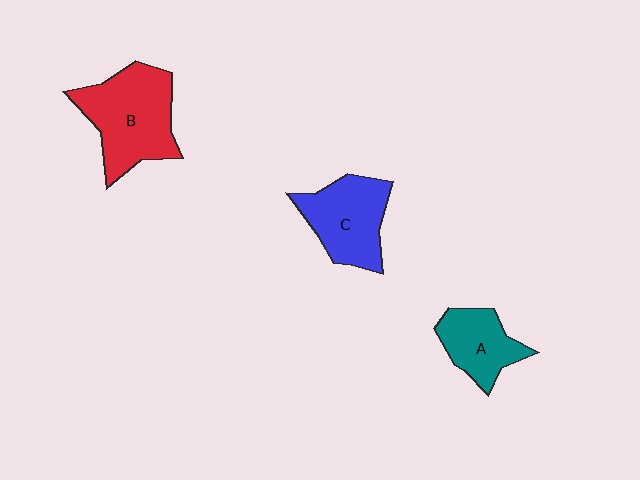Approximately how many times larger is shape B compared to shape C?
Approximately 1.3 times.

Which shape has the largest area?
Shape B (red).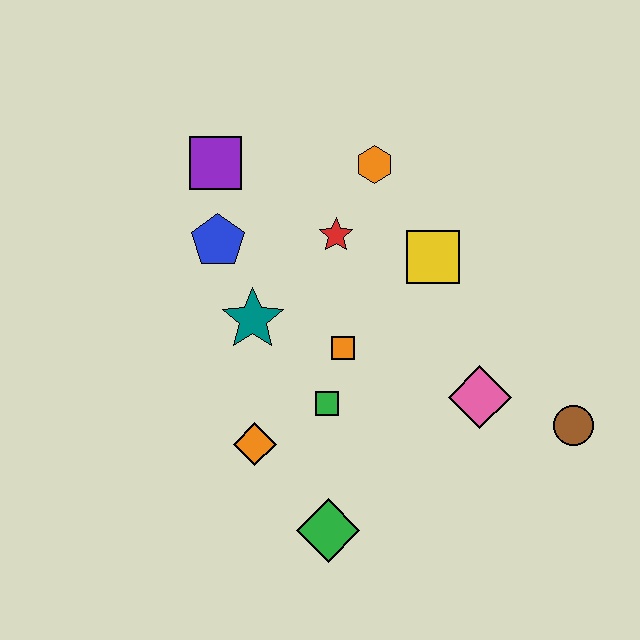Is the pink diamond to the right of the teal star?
Yes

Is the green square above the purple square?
No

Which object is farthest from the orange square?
The brown circle is farthest from the orange square.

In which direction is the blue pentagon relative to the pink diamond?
The blue pentagon is to the left of the pink diamond.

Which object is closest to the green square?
The orange square is closest to the green square.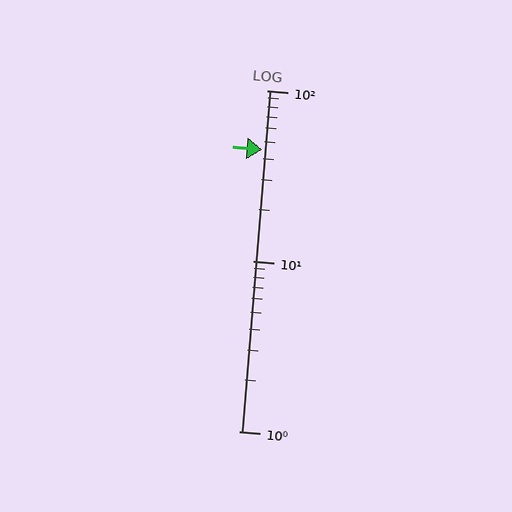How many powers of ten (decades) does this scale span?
The scale spans 2 decades, from 1 to 100.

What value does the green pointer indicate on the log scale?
The pointer indicates approximately 45.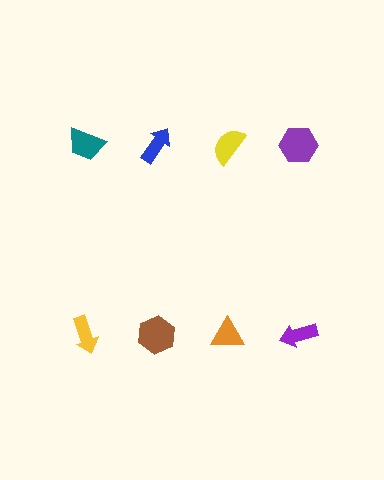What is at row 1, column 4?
A purple hexagon.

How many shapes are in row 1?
4 shapes.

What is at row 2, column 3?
An orange triangle.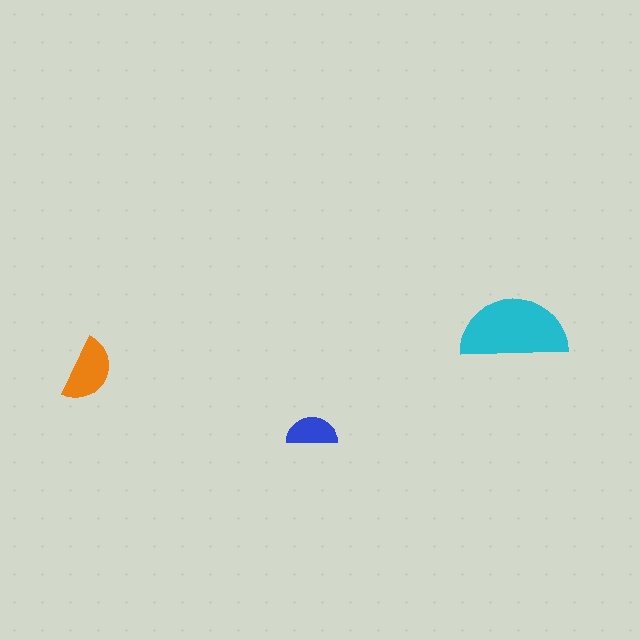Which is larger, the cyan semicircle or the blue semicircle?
The cyan one.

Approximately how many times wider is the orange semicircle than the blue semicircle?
About 1.5 times wider.